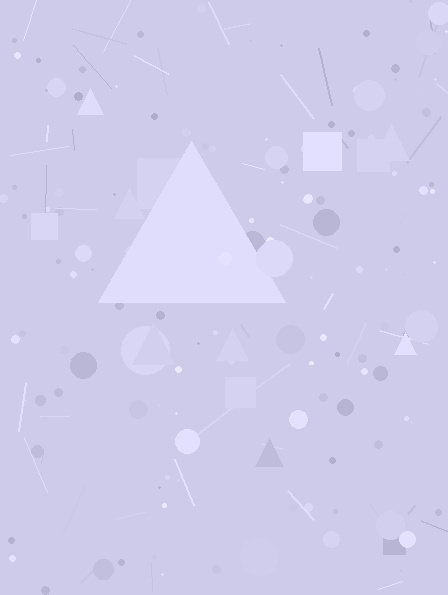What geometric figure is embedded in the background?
A triangle is embedded in the background.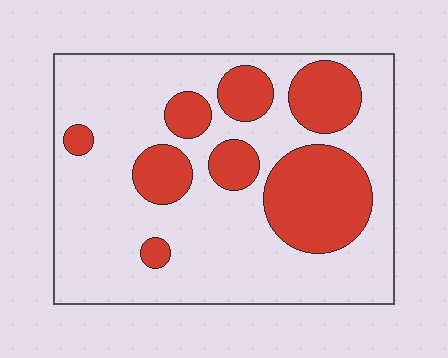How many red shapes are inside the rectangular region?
8.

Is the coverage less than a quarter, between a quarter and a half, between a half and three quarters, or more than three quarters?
Between a quarter and a half.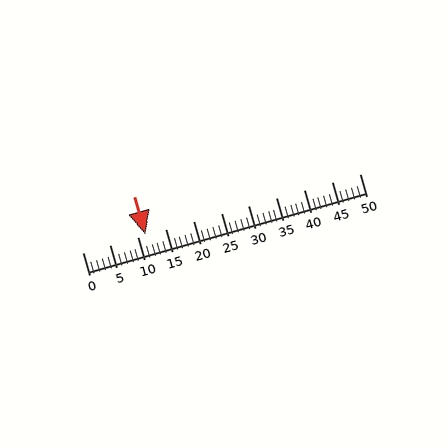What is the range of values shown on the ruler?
The ruler shows values from 0 to 50.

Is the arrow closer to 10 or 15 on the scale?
The arrow is closer to 10.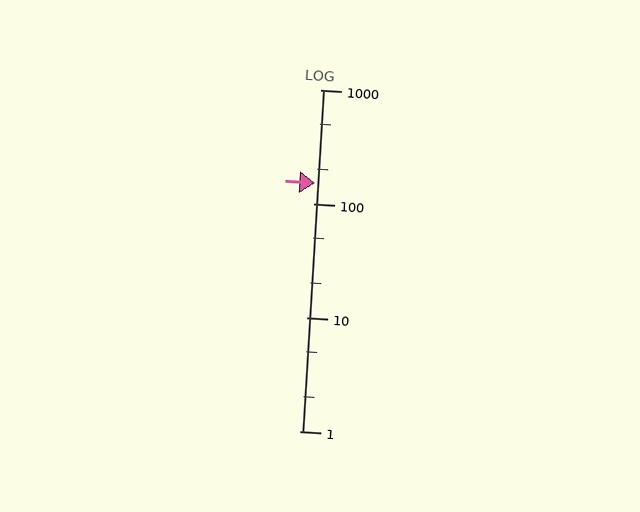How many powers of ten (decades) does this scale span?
The scale spans 3 decades, from 1 to 1000.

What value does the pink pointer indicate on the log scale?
The pointer indicates approximately 150.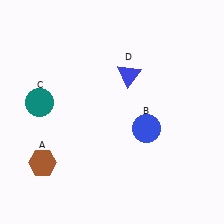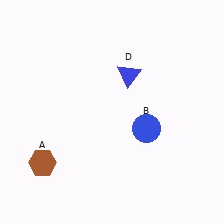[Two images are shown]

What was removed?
The teal circle (C) was removed in Image 2.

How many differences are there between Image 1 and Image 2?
There is 1 difference between the two images.